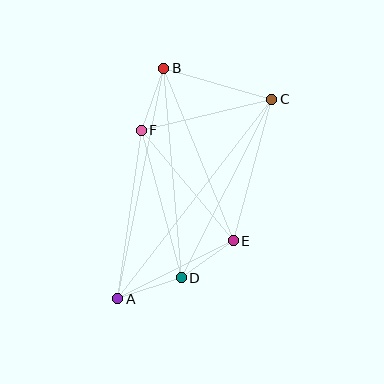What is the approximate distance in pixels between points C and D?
The distance between C and D is approximately 200 pixels.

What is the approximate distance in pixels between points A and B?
The distance between A and B is approximately 235 pixels.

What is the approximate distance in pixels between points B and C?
The distance between B and C is approximately 113 pixels.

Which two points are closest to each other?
Points D and E are closest to each other.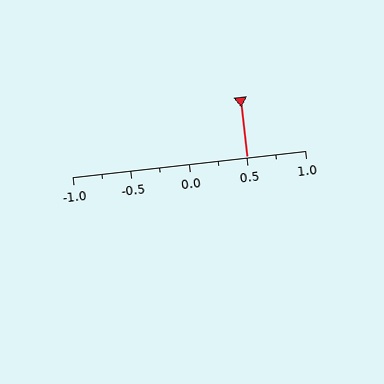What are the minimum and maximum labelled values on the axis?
The axis runs from -1.0 to 1.0.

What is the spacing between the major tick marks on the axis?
The major ticks are spaced 0.5 apart.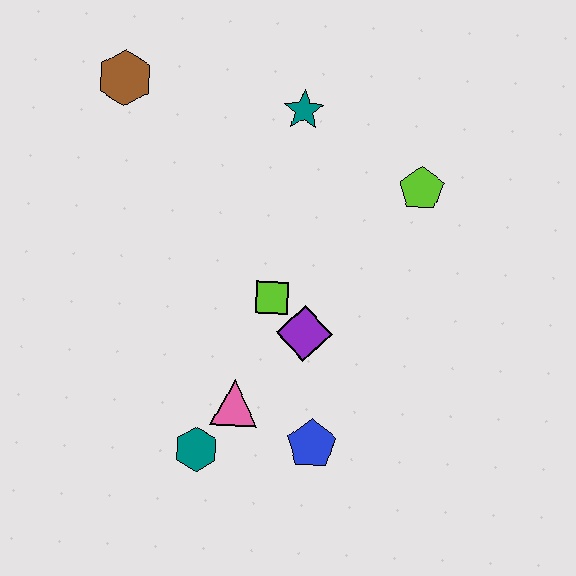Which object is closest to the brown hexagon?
The teal star is closest to the brown hexagon.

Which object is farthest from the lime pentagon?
The teal hexagon is farthest from the lime pentagon.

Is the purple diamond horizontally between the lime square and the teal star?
No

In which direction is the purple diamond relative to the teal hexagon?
The purple diamond is above the teal hexagon.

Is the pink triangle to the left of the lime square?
Yes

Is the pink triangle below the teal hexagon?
No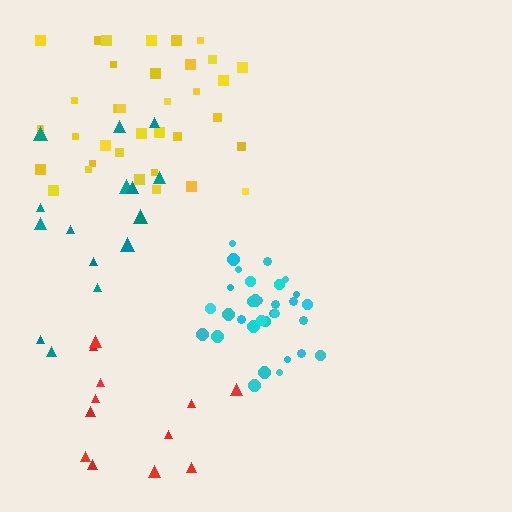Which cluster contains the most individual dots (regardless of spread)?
Yellow (35).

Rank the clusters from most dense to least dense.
cyan, yellow, teal, red.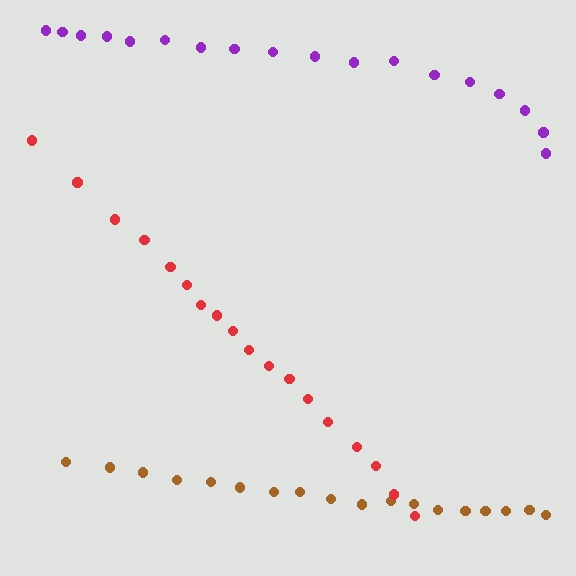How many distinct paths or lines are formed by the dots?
There are 3 distinct paths.